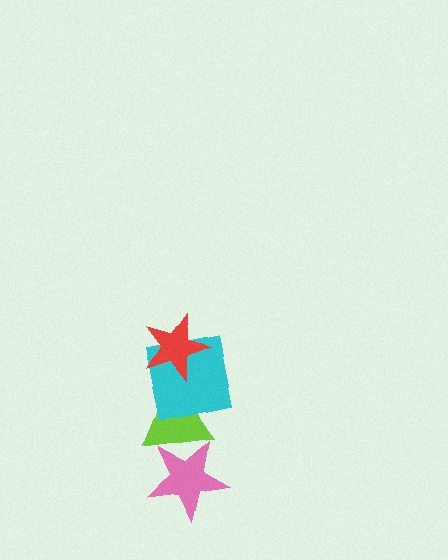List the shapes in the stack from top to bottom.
From top to bottom: the red star, the cyan square, the lime triangle, the pink star.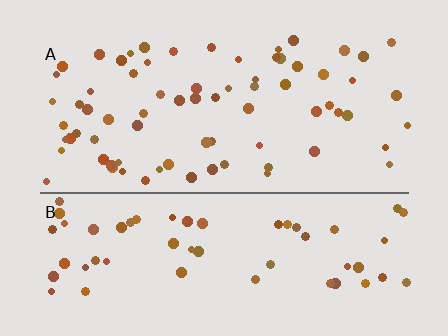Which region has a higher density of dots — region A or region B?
A (the top).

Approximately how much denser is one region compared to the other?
Approximately 1.2× — region A over region B.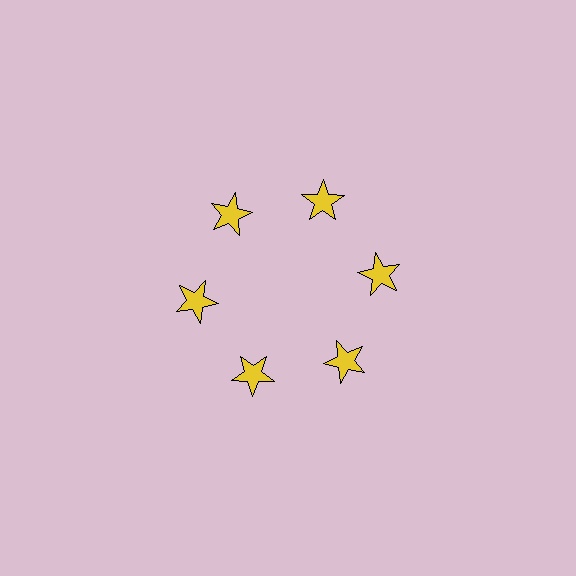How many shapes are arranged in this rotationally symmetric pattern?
There are 6 shapes, arranged in 6 groups of 1.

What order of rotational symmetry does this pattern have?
This pattern has 6-fold rotational symmetry.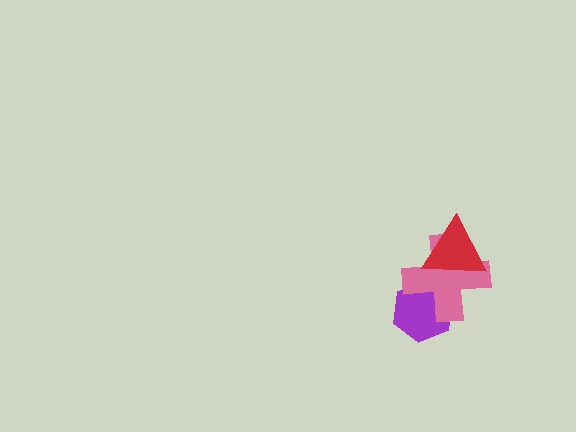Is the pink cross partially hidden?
Yes, it is partially covered by another shape.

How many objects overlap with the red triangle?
1 object overlaps with the red triangle.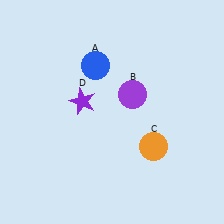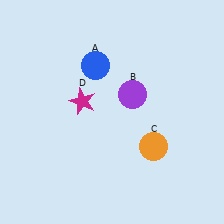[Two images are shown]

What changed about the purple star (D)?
In Image 1, D is purple. In Image 2, it changed to magenta.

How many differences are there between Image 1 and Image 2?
There is 1 difference between the two images.